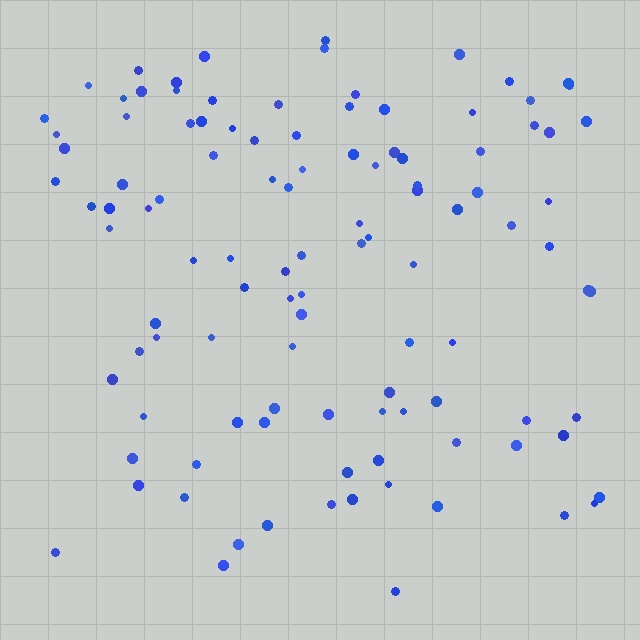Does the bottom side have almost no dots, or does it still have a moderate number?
Still a moderate number, just noticeably fewer than the top.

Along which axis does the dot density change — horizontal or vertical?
Vertical.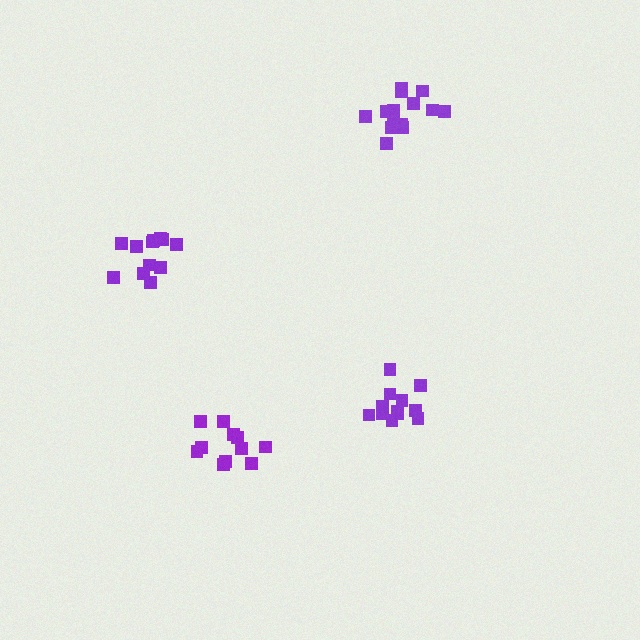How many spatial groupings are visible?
There are 4 spatial groupings.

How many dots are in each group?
Group 1: 12 dots, Group 2: 12 dots, Group 3: 11 dots, Group 4: 14 dots (49 total).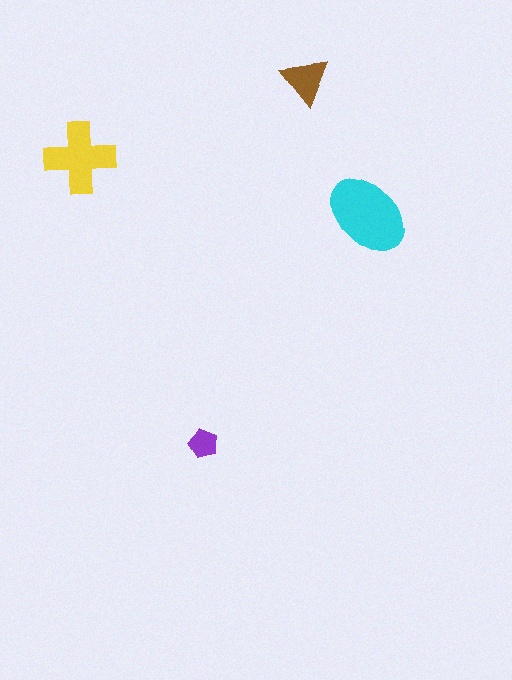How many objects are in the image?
There are 4 objects in the image.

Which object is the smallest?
The purple pentagon.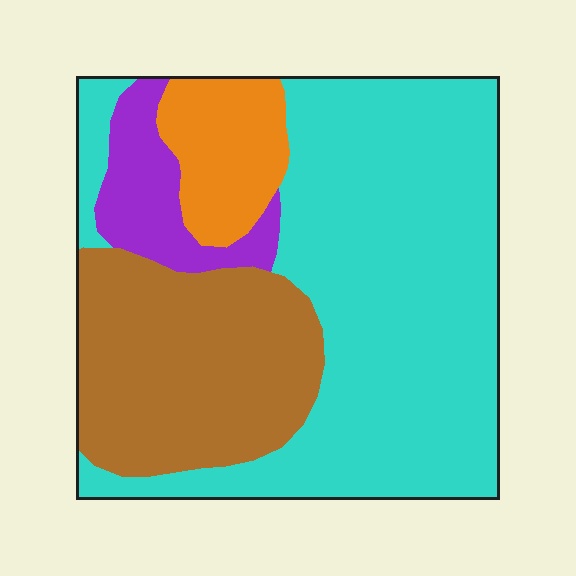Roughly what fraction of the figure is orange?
Orange takes up less than a sixth of the figure.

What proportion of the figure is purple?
Purple covers 9% of the figure.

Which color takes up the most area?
Cyan, at roughly 55%.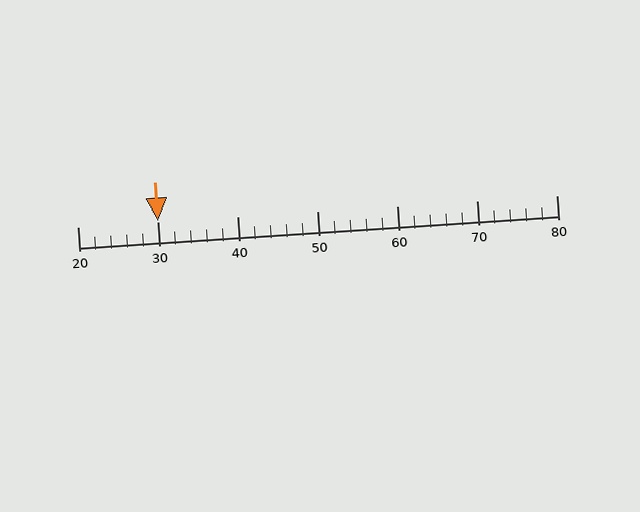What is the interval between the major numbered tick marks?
The major tick marks are spaced 10 units apart.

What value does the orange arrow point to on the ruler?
The orange arrow points to approximately 30.